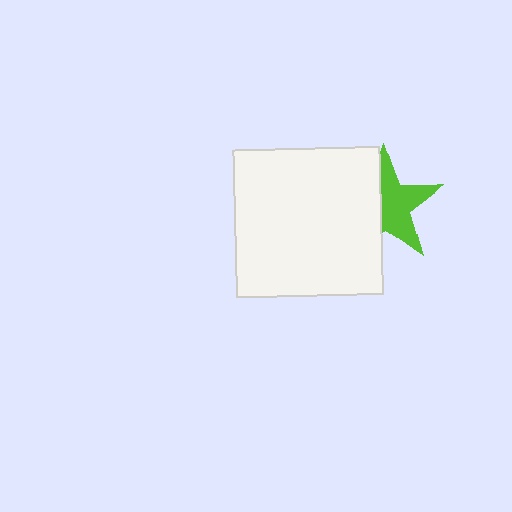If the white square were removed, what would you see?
You would see the complete lime star.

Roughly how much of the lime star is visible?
About half of it is visible (roughly 55%).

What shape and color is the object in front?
The object in front is a white square.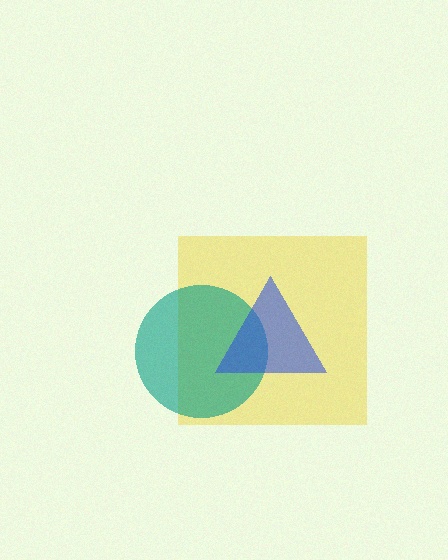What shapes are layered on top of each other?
The layered shapes are: a yellow square, a teal circle, a blue triangle.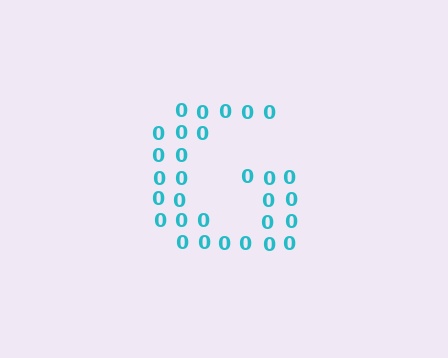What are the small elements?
The small elements are digit 0's.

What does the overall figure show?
The overall figure shows the letter G.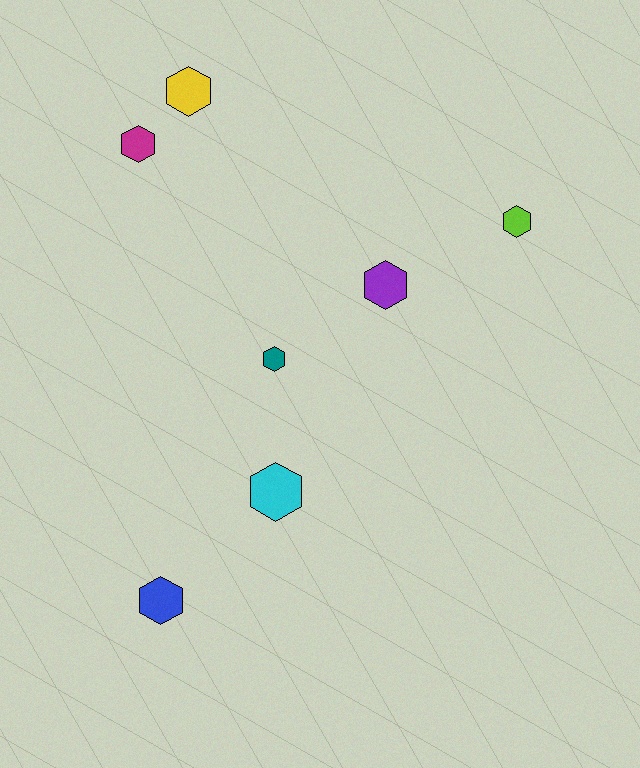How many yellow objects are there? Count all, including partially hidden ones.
There is 1 yellow object.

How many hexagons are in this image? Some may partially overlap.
There are 7 hexagons.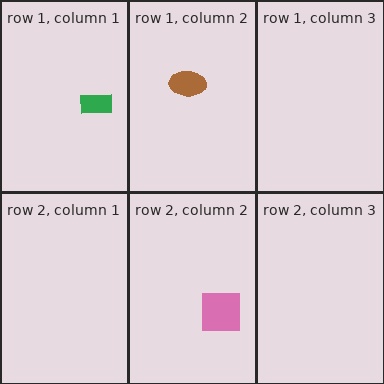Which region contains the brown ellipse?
The row 1, column 2 region.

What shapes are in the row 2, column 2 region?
The pink square.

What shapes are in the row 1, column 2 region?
The brown ellipse.